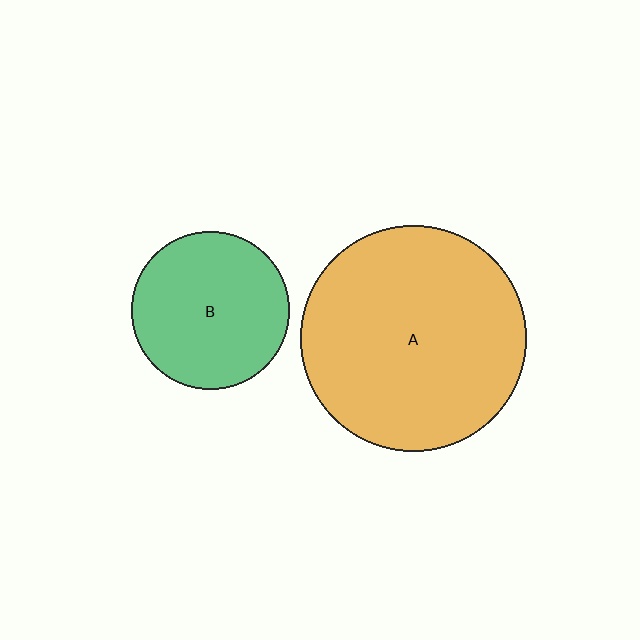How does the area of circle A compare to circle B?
Approximately 2.0 times.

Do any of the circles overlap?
No, none of the circles overlap.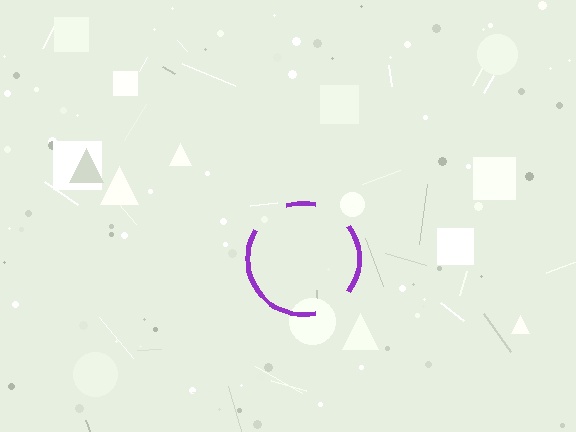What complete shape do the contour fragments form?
The contour fragments form a circle.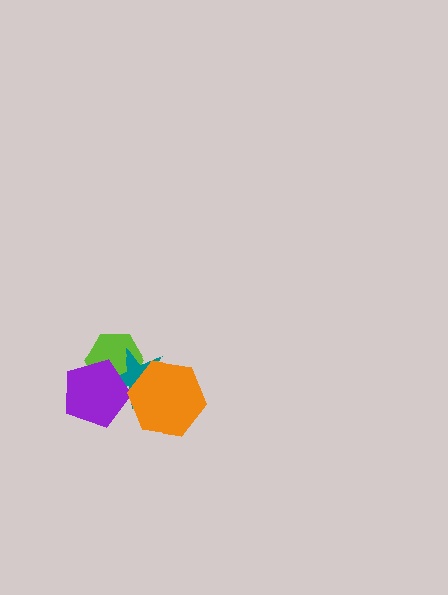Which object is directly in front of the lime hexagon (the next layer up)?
The teal star is directly in front of the lime hexagon.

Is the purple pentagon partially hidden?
No, no other shape covers it.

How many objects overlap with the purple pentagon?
2 objects overlap with the purple pentagon.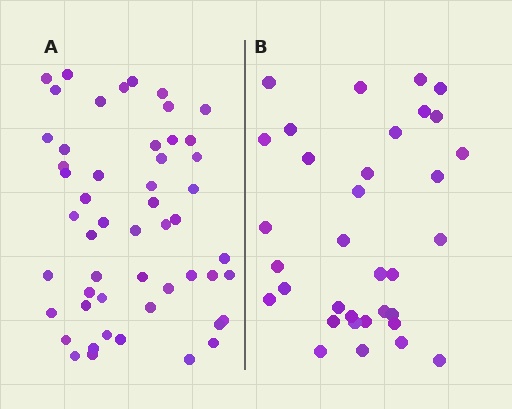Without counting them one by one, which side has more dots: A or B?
Region A (the left region) has more dots.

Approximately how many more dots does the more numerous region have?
Region A has approximately 20 more dots than region B.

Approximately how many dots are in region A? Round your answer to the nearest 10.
About 50 dots. (The exact count is 52, which rounds to 50.)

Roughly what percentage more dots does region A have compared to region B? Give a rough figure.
About 55% more.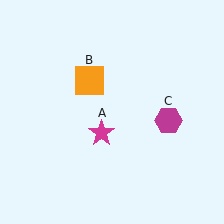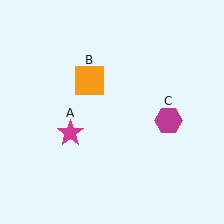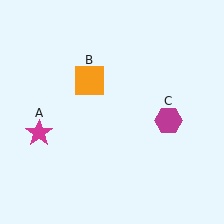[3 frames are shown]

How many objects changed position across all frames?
1 object changed position: magenta star (object A).